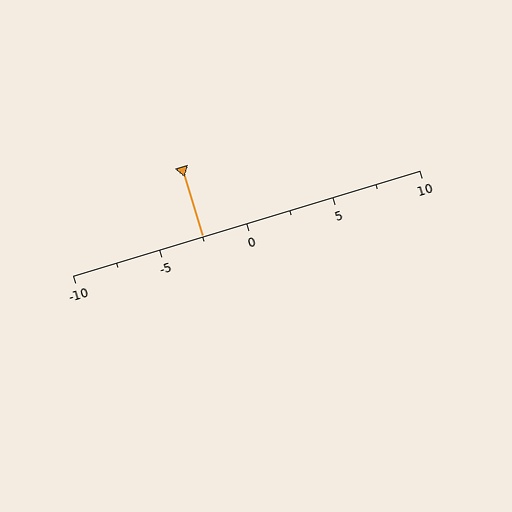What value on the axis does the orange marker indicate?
The marker indicates approximately -2.5.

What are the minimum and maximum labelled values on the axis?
The axis runs from -10 to 10.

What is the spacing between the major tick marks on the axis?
The major ticks are spaced 5 apart.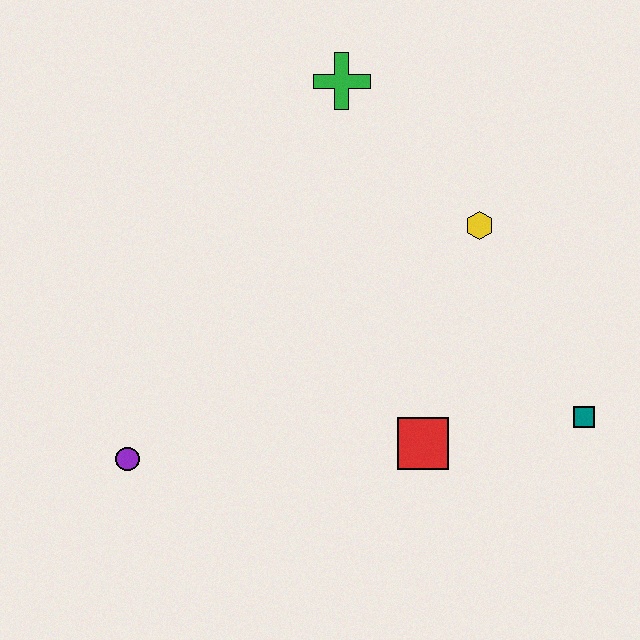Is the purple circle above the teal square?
No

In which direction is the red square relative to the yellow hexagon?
The red square is below the yellow hexagon.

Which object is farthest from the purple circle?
The teal square is farthest from the purple circle.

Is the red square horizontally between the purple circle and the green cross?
No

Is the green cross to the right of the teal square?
No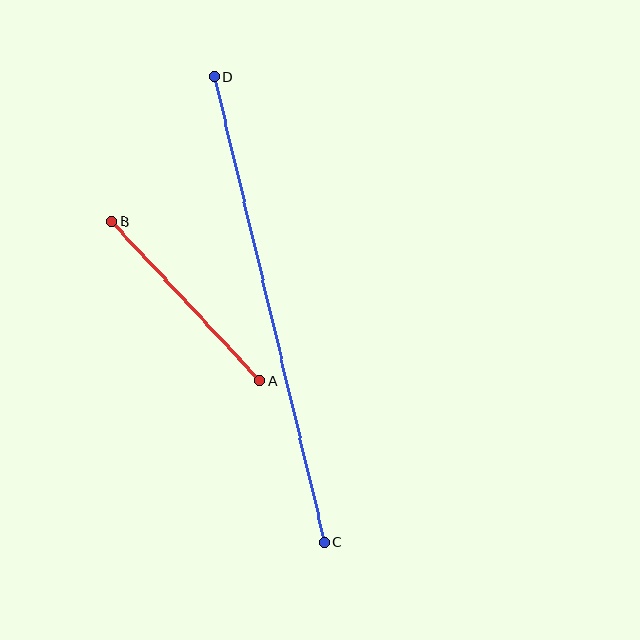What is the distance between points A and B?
The distance is approximately 217 pixels.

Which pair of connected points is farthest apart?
Points C and D are farthest apart.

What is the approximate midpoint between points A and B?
The midpoint is at approximately (186, 301) pixels.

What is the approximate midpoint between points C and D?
The midpoint is at approximately (269, 310) pixels.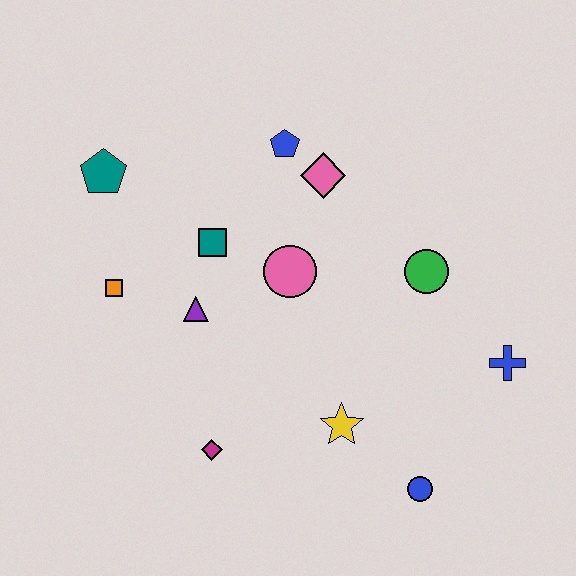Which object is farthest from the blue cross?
The teal pentagon is farthest from the blue cross.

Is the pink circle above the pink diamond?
No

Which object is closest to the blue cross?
The green circle is closest to the blue cross.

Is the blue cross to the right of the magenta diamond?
Yes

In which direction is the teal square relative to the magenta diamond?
The teal square is above the magenta diamond.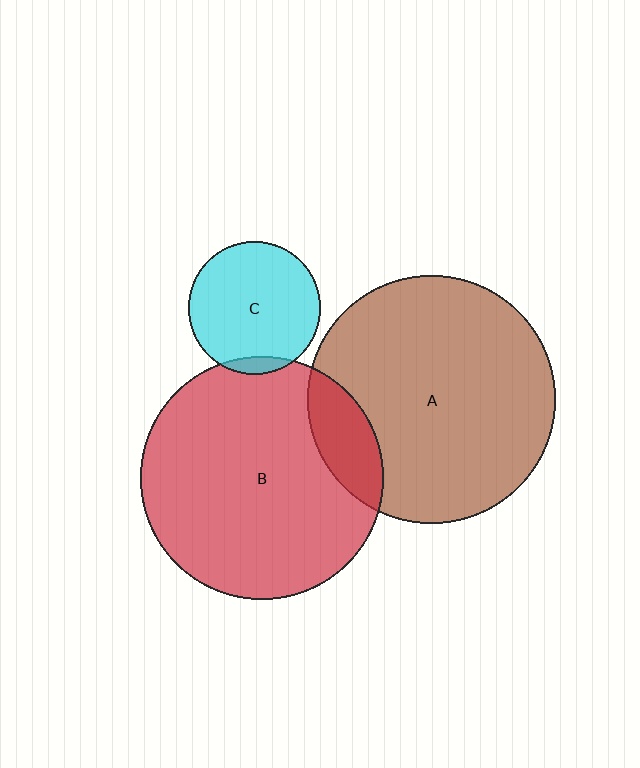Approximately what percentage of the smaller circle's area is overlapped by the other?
Approximately 15%.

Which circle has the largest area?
Circle A (brown).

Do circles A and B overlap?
Yes.